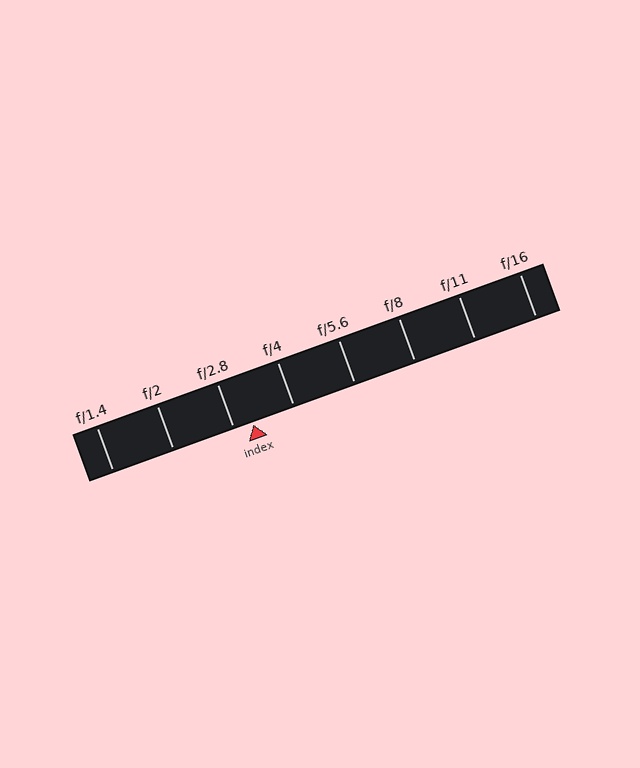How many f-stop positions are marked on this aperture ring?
There are 8 f-stop positions marked.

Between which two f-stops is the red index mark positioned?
The index mark is between f/2.8 and f/4.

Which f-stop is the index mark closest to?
The index mark is closest to f/2.8.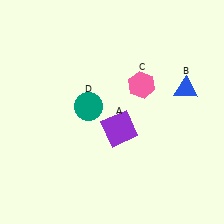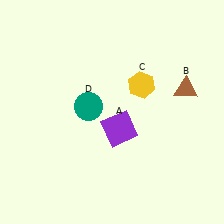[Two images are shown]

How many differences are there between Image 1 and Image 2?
There are 2 differences between the two images.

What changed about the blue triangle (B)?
In Image 1, B is blue. In Image 2, it changed to brown.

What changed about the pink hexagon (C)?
In Image 1, C is pink. In Image 2, it changed to yellow.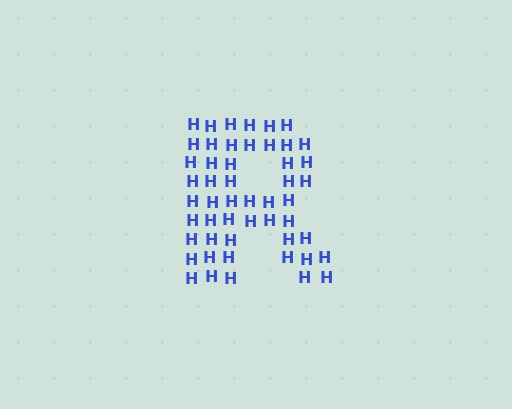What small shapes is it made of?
It is made of small letter H's.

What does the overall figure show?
The overall figure shows the letter R.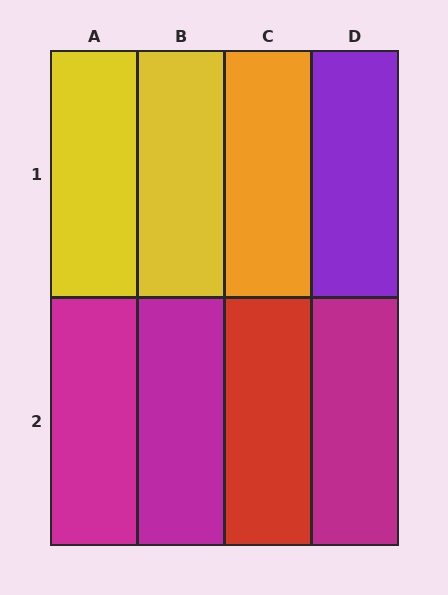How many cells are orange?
1 cell is orange.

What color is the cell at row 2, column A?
Magenta.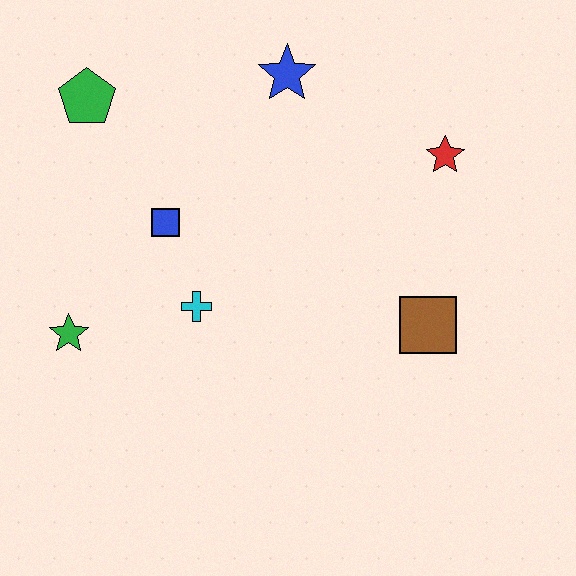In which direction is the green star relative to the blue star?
The green star is below the blue star.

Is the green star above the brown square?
No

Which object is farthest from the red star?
The green star is farthest from the red star.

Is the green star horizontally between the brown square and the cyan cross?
No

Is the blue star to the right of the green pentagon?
Yes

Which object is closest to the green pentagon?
The blue square is closest to the green pentagon.